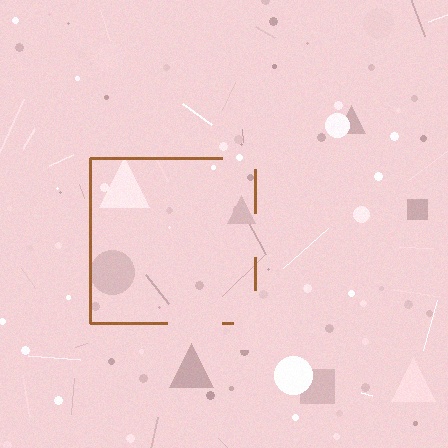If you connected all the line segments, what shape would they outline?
They would outline a square.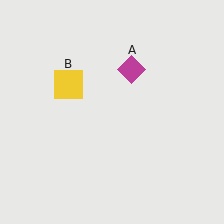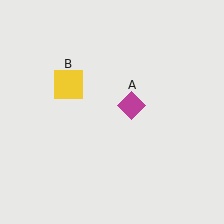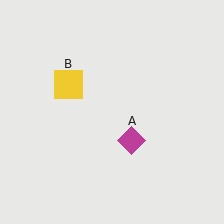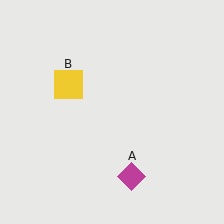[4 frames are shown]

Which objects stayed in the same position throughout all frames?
Yellow square (object B) remained stationary.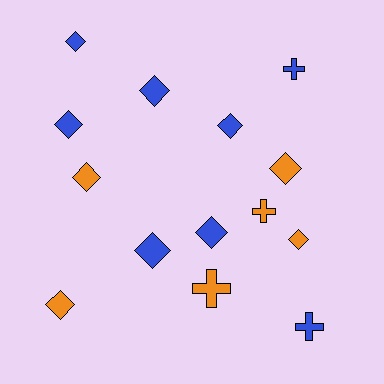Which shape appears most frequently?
Diamond, with 10 objects.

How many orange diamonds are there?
There are 4 orange diamonds.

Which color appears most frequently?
Blue, with 8 objects.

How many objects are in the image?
There are 14 objects.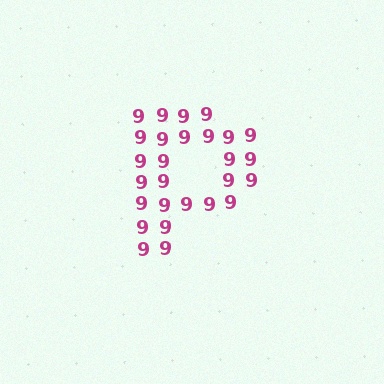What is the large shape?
The large shape is the letter P.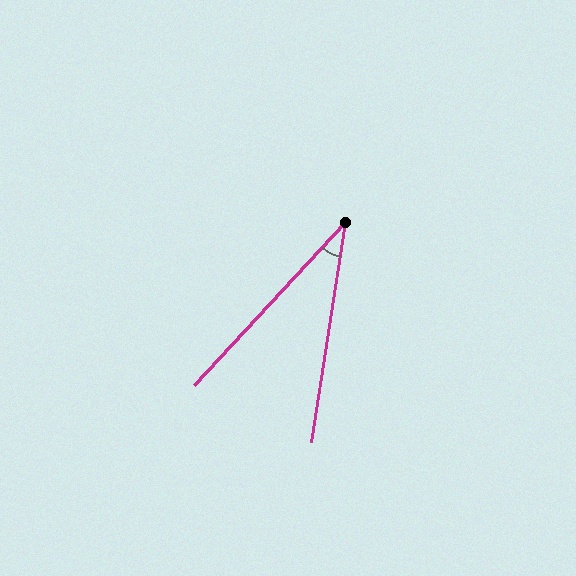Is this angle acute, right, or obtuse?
It is acute.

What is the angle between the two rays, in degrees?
Approximately 34 degrees.